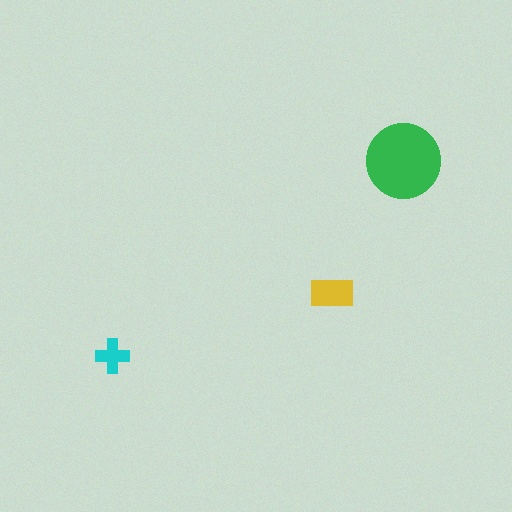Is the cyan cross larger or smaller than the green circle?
Smaller.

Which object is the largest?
The green circle.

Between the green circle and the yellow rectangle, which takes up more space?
The green circle.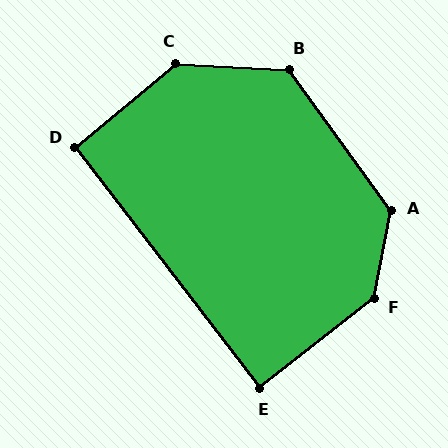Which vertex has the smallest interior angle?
E, at approximately 90 degrees.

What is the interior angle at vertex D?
Approximately 92 degrees (approximately right).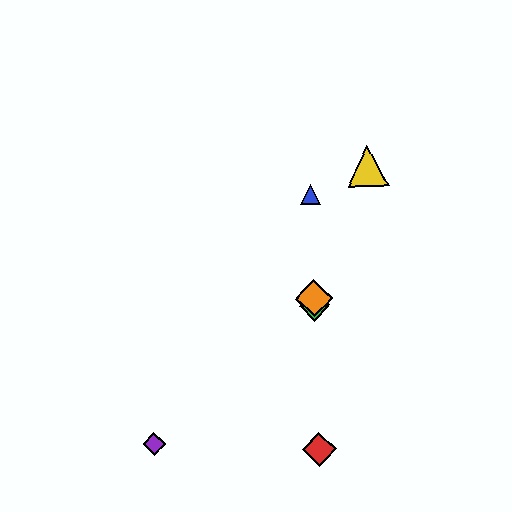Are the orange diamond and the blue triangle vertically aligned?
Yes, both are at x≈314.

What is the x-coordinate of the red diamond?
The red diamond is at x≈319.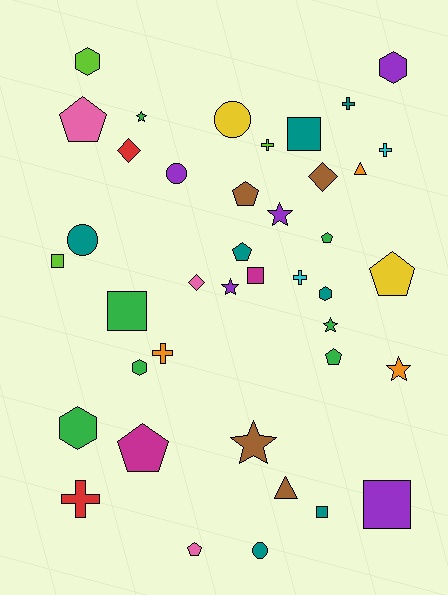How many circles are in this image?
There are 4 circles.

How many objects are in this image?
There are 40 objects.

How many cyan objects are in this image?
There are 2 cyan objects.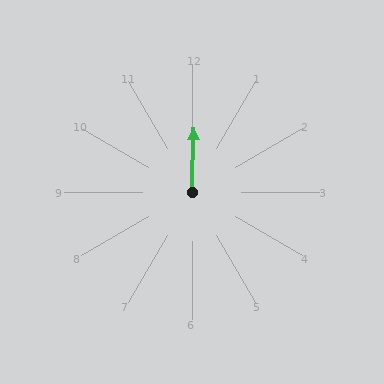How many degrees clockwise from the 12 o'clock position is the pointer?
Approximately 2 degrees.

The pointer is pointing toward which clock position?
Roughly 12 o'clock.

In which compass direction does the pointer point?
North.